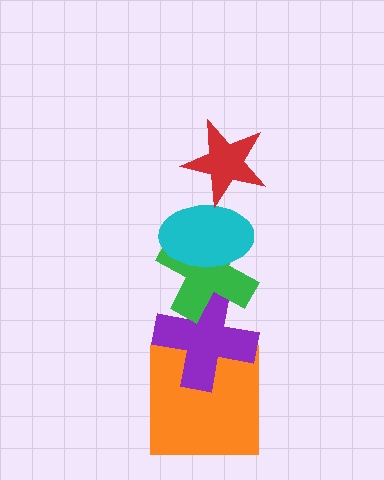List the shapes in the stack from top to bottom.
From top to bottom: the red star, the cyan ellipse, the green cross, the purple cross, the orange square.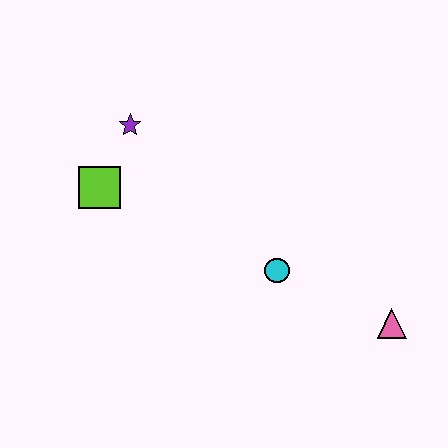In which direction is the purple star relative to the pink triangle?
The purple star is to the left of the pink triangle.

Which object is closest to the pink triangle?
The cyan circle is closest to the pink triangle.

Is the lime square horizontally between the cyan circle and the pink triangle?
No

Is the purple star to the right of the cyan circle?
No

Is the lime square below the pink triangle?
No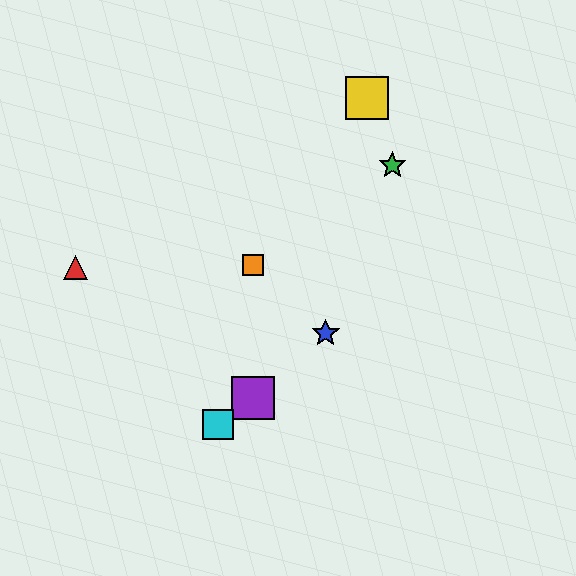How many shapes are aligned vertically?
2 shapes (the purple square, the orange square) are aligned vertically.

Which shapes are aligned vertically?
The purple square, the orange square are aligned vertically.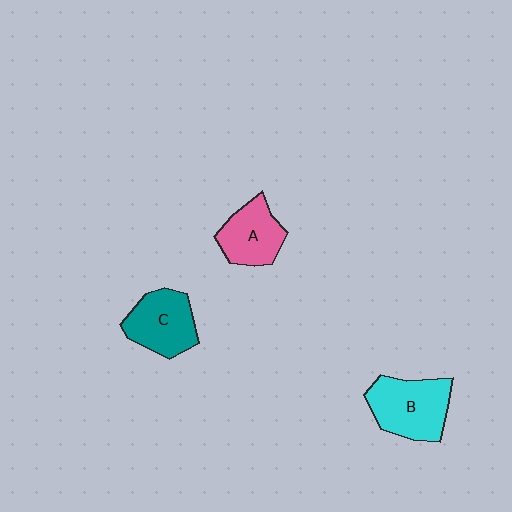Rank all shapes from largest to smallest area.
From largest to smallest: B (cyan), C (teal), A (pink).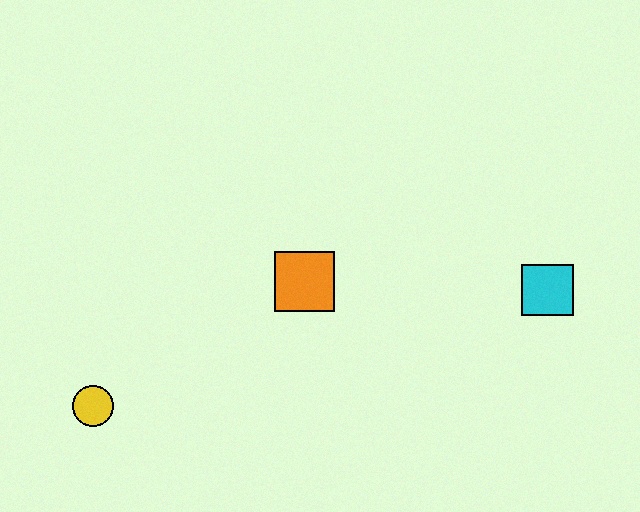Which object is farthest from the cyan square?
The yellow circle is farthest from the cyan square.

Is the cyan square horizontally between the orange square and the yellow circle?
No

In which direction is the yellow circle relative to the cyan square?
The yellow circle is to the left of the cyan square.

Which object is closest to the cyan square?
The orange square is closest to the cyan square.